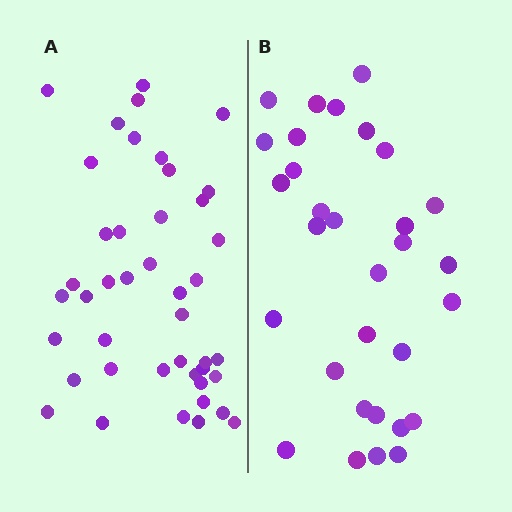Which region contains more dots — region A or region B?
Region A (the left region) has more dots.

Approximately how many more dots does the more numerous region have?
Region A has roughly 12 or so more dots than region B.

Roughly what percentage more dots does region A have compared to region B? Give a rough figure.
About 40% more.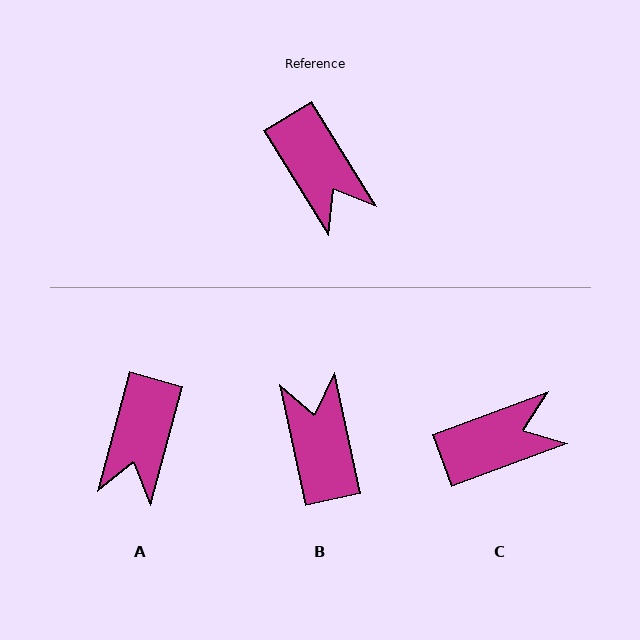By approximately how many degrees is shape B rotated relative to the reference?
Approximately 160 degrees counter-clockwise.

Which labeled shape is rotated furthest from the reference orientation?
B, about 160 degrees away.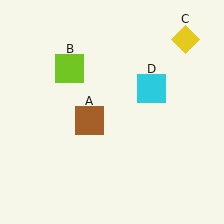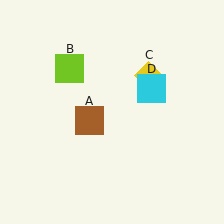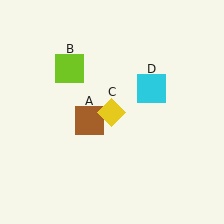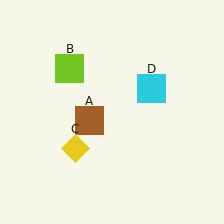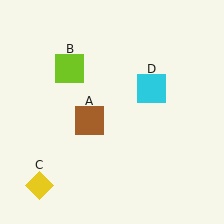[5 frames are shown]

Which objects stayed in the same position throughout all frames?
Brown square (object A) and lime square (object B) and cyan square (object D) remained stationary.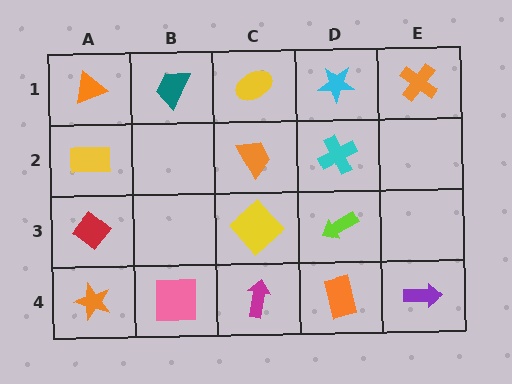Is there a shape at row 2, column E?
No, that cell is empty.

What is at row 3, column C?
A yellow diamond.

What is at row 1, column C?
A yellow ellipse.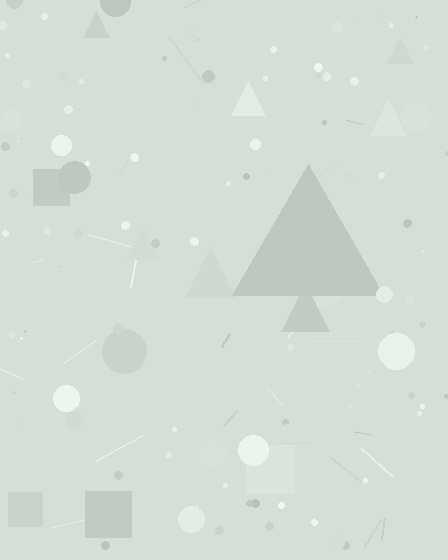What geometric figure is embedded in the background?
A triangle is embedded in the background.